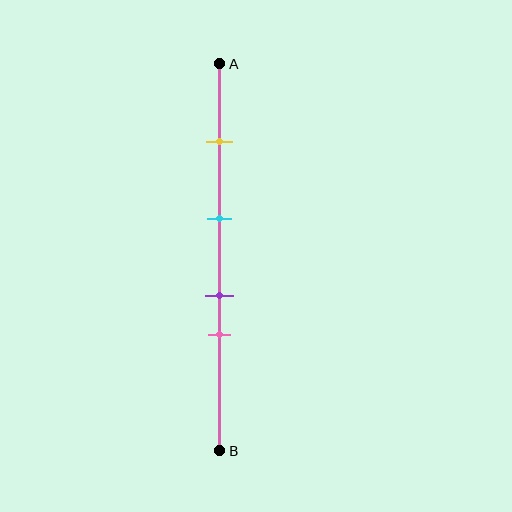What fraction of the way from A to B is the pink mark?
The pink mark is approximately 70% (0.7) of the way from A to B.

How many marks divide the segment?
There are 4 marks dividing the segment.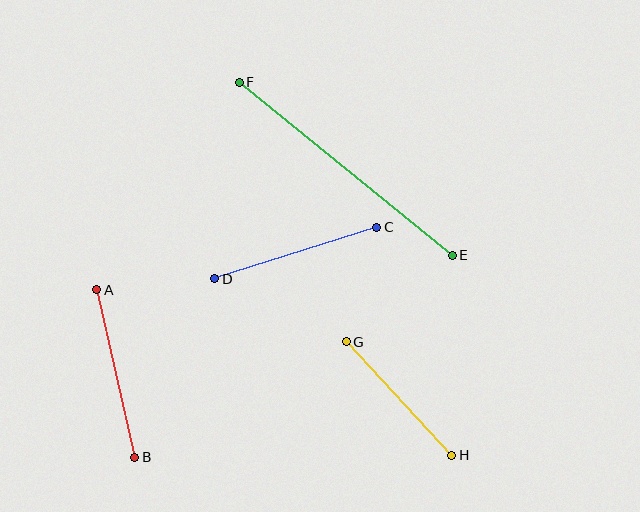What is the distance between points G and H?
The distance is approximately 155 pixels.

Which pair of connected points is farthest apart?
Points E and F are farthest apart.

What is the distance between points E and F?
The distance is approximately 274 pixels.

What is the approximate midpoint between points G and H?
The midpoint is at approximately (399, 398) pixels.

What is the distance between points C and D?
The distance is approximately 170 pixels.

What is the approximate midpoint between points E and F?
The midpoint is at approximately (346, 169) pixels.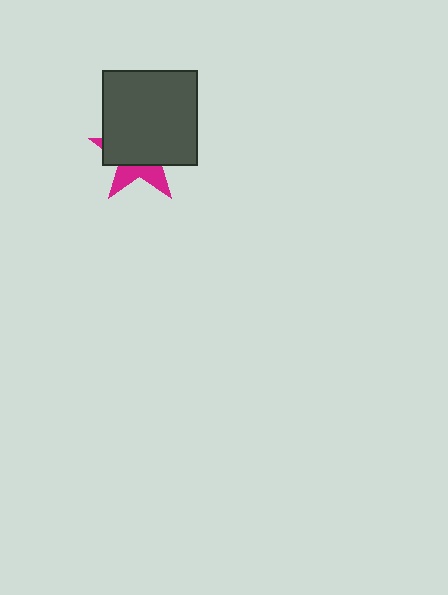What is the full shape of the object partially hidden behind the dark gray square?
The partially hidden object is a magenta star.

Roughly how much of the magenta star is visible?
A small part of it is visible (roughly 33%).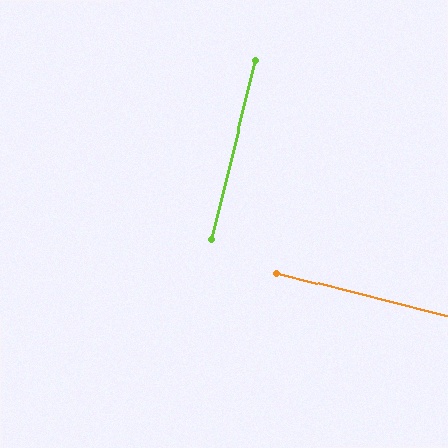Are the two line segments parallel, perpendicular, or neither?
Perpendicular — they meet at approximately 89°.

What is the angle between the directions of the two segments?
Approximately 89 degrees.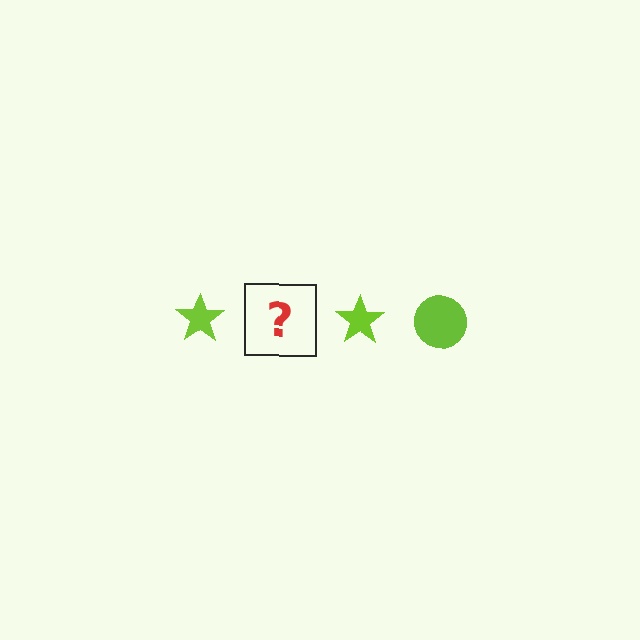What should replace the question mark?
The question mark should be replaced with a lime circle.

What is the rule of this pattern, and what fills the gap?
The rule is that the pattern cycles through star, circle shapes in lime. The gap should be filled with a lime circle.